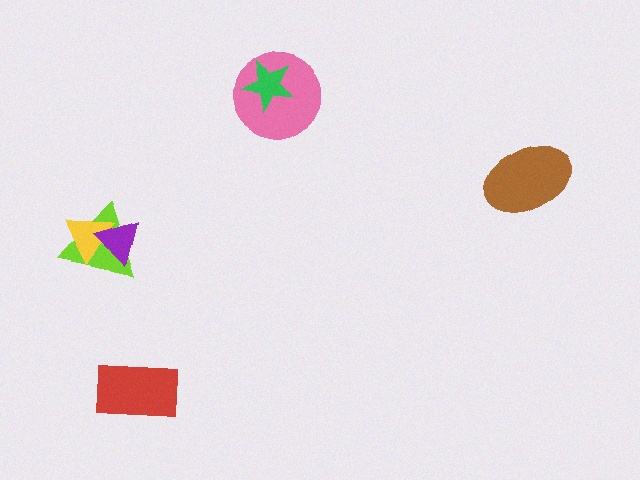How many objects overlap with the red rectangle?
0 objects overlap with the red rectangle.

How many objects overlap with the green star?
1 object overlaps with the green star.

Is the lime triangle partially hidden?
Yes, it is partially covered by another shape.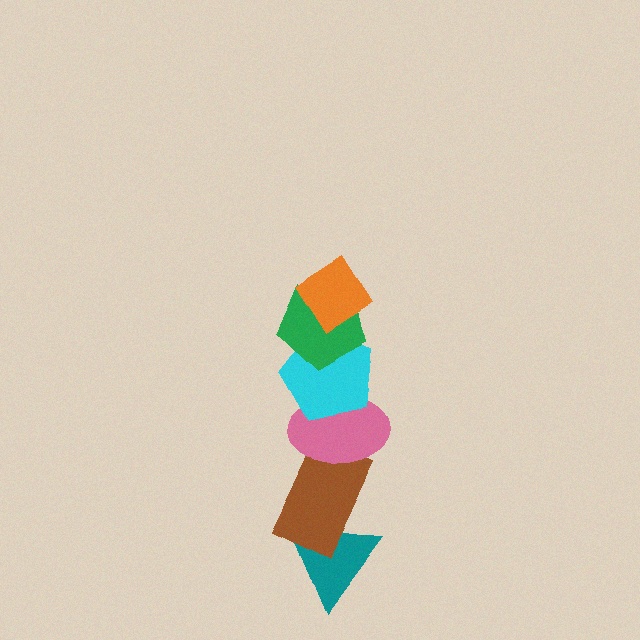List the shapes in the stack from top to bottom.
From top to bottom: the orange diamond, the green pentagon, the cyan pentagon, the pink ellipse, the brown rectangle, the teal triangle.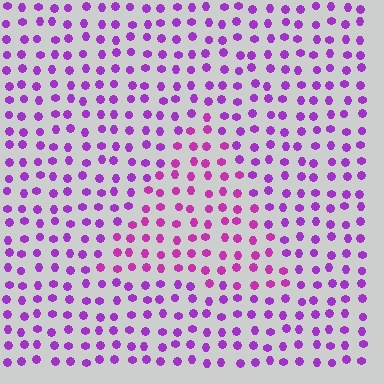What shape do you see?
I see a triangle.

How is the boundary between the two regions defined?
The boundary is defined purely by a slight shift in hue (about 25 degrees). Spacing, size, and orientation are identical on both sides.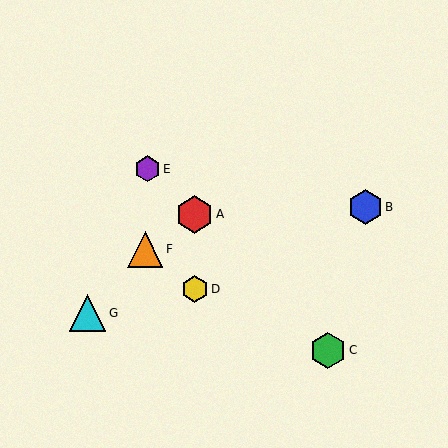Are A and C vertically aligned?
No, A is at x≈195 and C is at x≈328.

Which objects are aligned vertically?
Objects A, D are aligned vertically.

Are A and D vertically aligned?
Yes, both are at x≈195.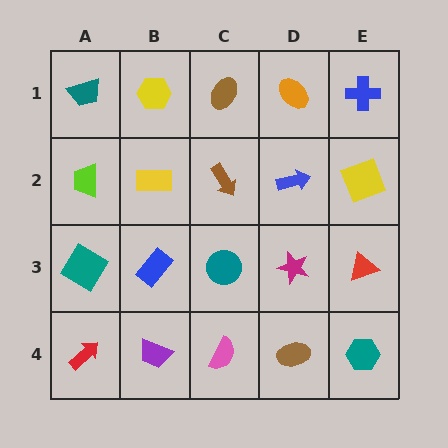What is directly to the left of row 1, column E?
An orange ellipse.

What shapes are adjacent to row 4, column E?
A red triangle (row 3, column E), a brown ellipse (row 4, column D).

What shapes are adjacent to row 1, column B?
A yellow rectangle (row 2, column B), a teal trapezoid (row 1, column A), a brown ellipse (row 1, column C).